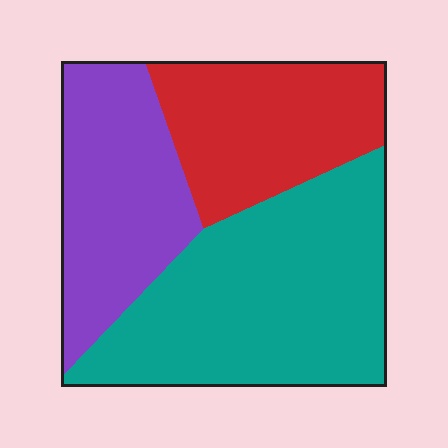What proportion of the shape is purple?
Purple covers around 30% of the shape.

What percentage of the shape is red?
Red covers 26% of the shape.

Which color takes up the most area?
Teal, at roughly 45%.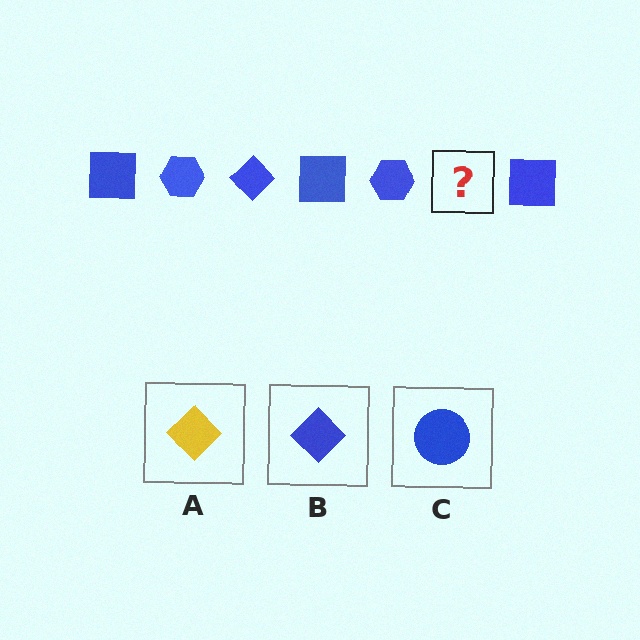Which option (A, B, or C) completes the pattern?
B.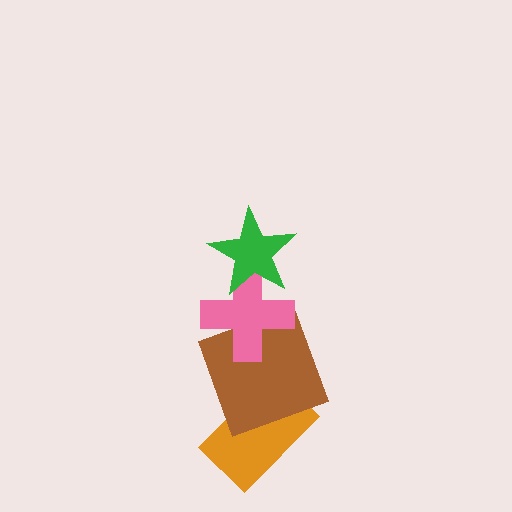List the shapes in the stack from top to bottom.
From top to bottom: the green star, the pink cross, the brown square, the orange rectangle.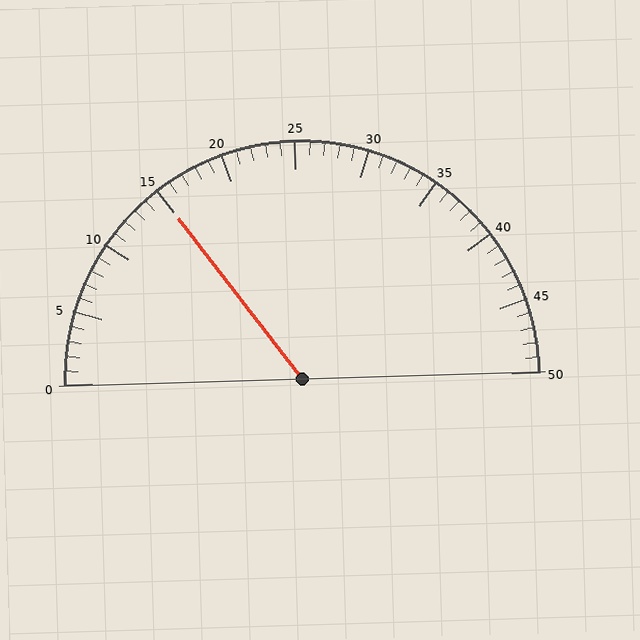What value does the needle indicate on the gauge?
The needle indicates approximately 15.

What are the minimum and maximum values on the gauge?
The gauge ranges from 0 to 50.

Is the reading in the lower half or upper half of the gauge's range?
The reading is in the lower half of the range (0 to 50).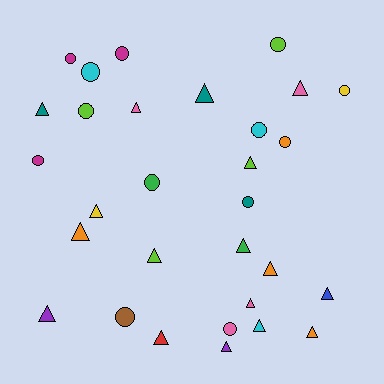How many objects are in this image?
There are 30 objects.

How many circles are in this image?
There are 13 circles.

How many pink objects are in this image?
There are 4 pink objects.